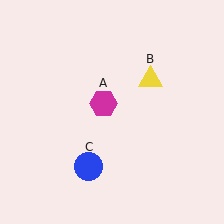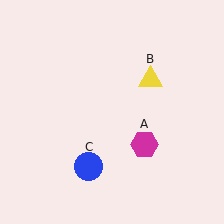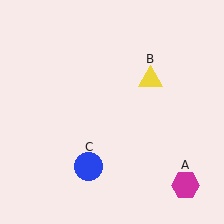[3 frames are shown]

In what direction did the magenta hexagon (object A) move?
The magenta hexagon (object A) moved down and to the right.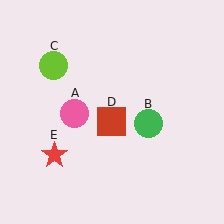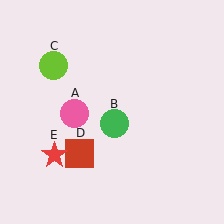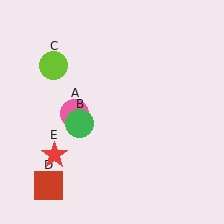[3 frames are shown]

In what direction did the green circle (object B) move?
The green circle (object B) moved left.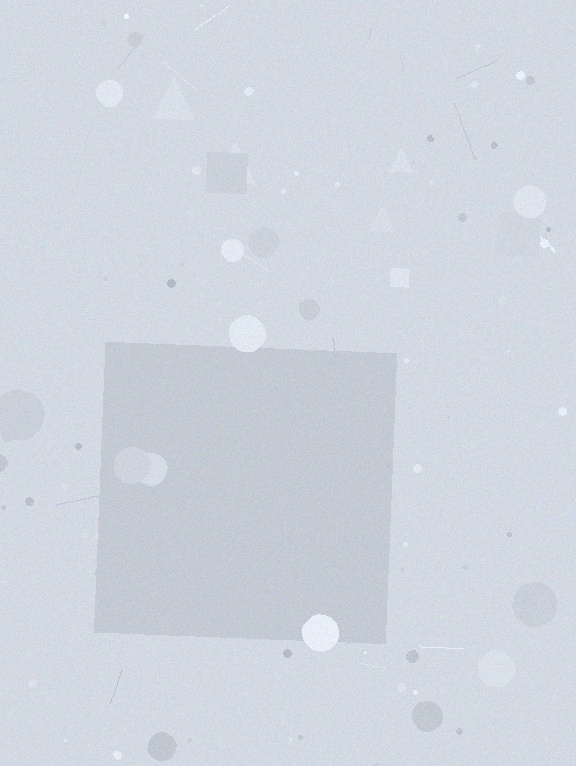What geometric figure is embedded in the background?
A square is embedded in the background.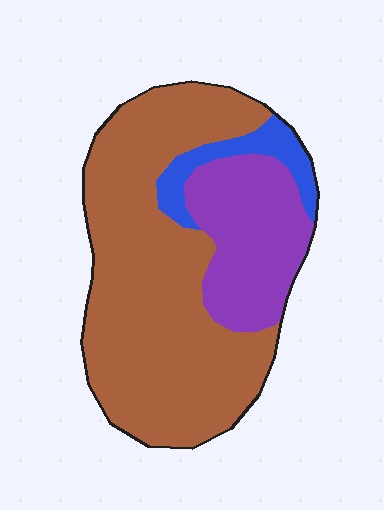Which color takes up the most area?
Brown, at roughly 65%.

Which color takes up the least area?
Blue, at roughly 10%.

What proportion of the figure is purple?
Purple takes up less than a quarter of the figure.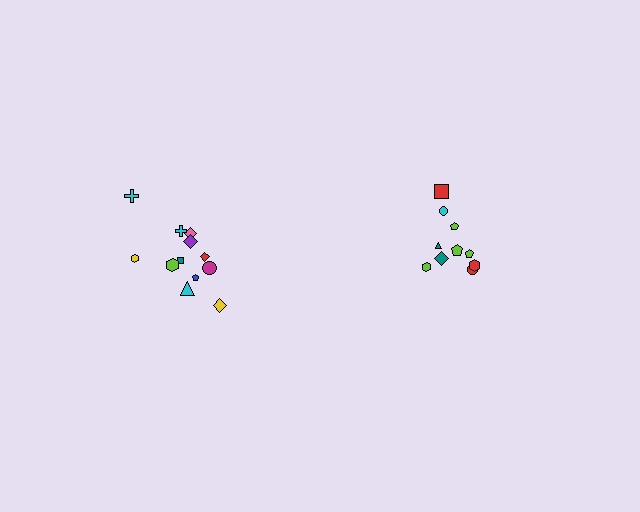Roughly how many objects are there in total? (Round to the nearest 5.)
Roughly 20 objects in total.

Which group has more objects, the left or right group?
The left group.